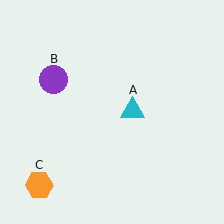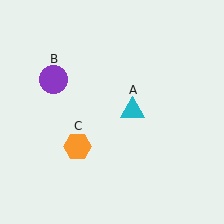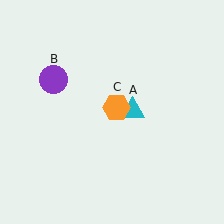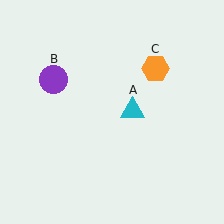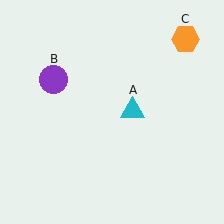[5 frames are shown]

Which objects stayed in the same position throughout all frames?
Cyan triangle (object A) and purple circle (object B) remained stationary.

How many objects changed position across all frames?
1 object changed position: orange hexagon (object C).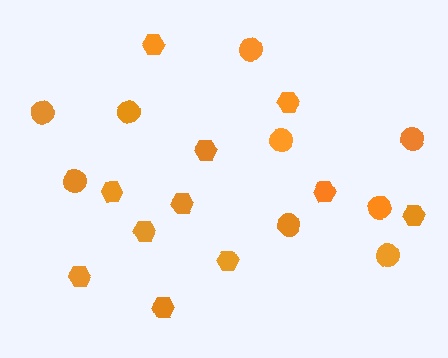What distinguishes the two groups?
There are 2 groups: one group of hexagons (11) and one group of circles (9).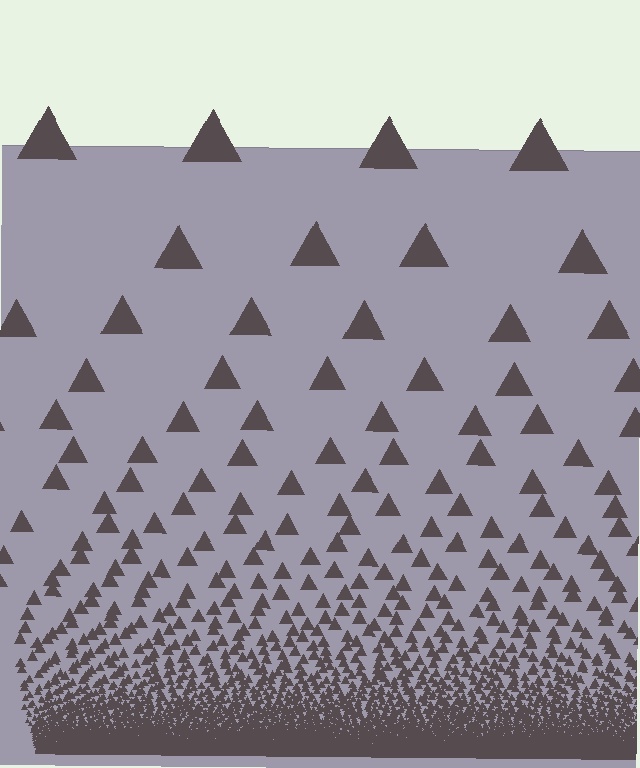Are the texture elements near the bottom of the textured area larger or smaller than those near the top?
Smaller. The gradient is inverted — elements near the bottom are smaller and denser.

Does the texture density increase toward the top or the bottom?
Density increases toward the bottom.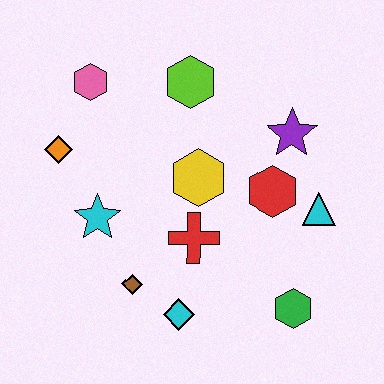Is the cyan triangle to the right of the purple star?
Yes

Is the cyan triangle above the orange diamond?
No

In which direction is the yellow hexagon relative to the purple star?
The yellow hexagon is to the left of the purple star.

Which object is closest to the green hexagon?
The cyan triangle is closest to the green hexagon.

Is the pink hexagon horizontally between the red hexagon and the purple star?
No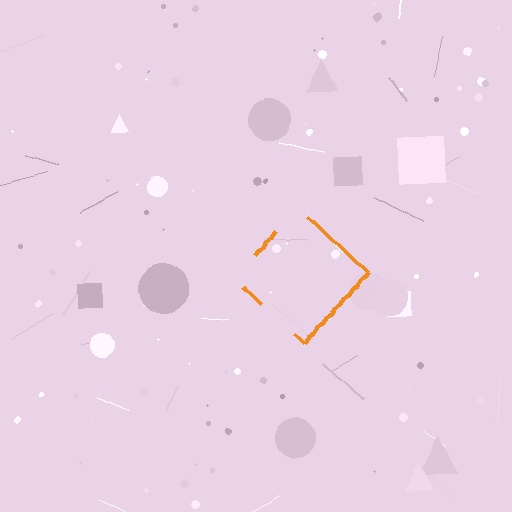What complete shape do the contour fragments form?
The contour fragments form a diamond.